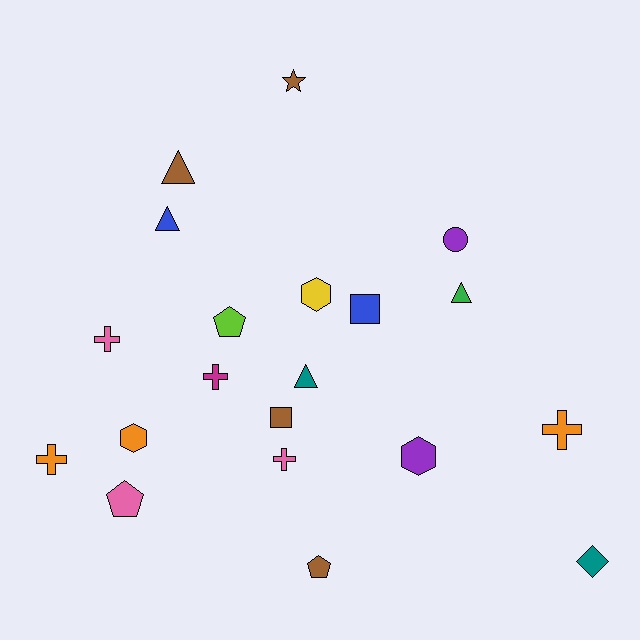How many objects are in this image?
There are 20 objects.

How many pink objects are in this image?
There are 3 pink objects.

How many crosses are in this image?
There are 5 crosses.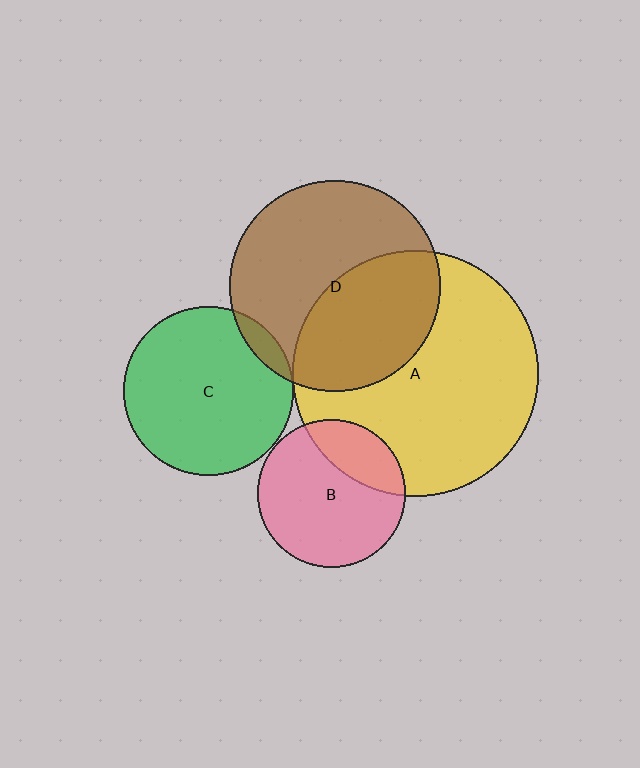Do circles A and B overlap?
Yes.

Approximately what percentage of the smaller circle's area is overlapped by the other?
Approximately 25%.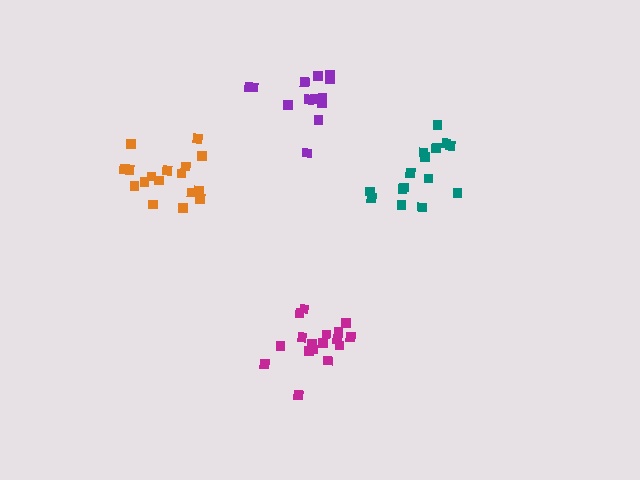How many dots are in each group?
Group 1: 17 dots, Group 2: 15 dots, Group 3: 13 dots, Group 4: 17 dots (62 total).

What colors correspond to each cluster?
The clusters are colored: orange, teal, purple, magenta.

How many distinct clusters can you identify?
There are 4 distinct clusters.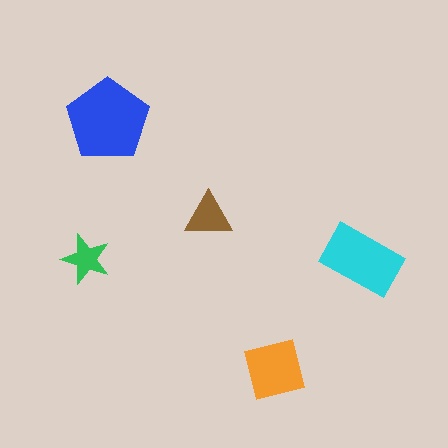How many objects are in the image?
There are 5 objects in the image.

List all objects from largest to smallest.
The blue pentagon, the cyan rectangle, the orange square, the brown triangle, the green star.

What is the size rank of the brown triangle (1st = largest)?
4th.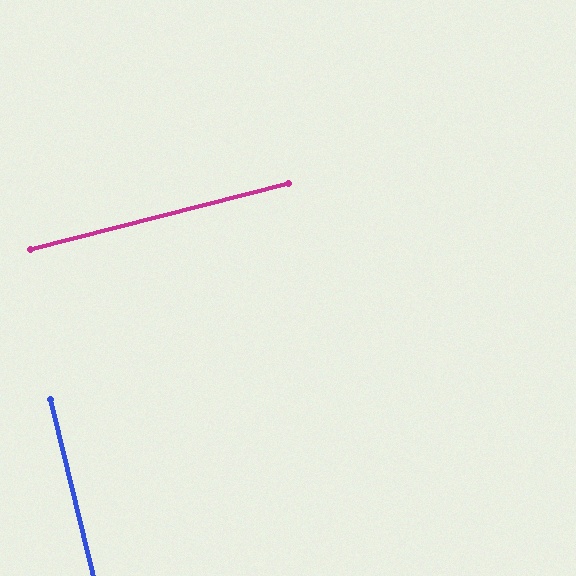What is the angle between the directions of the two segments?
Approximately 89 degrees.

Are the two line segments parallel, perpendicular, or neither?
Perpendicular — they meet at approximately 89°.